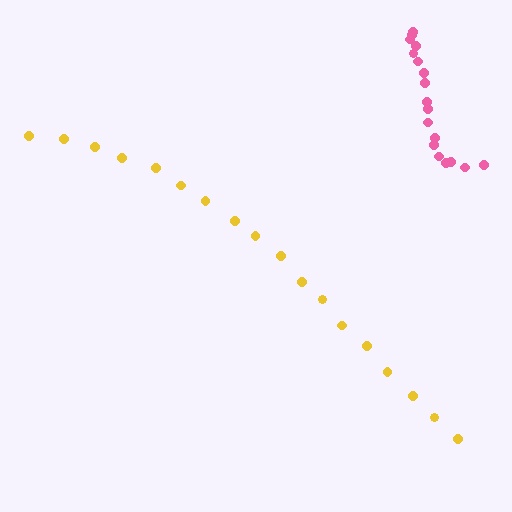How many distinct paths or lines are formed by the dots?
There are 2 distinct paths.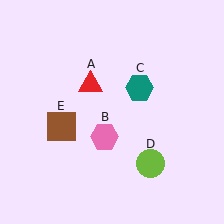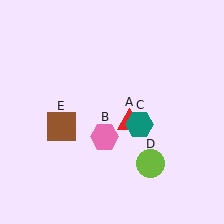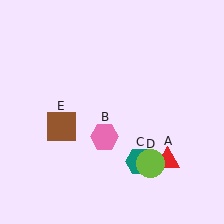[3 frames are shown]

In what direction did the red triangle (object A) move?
The red triangle (object A) moved down and to the right.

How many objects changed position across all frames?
2 objects changed position: red triangle (object A), teal hexagon (object C).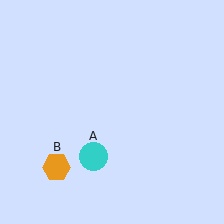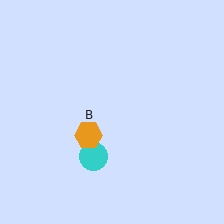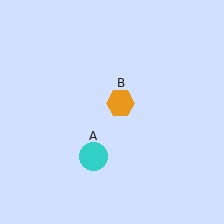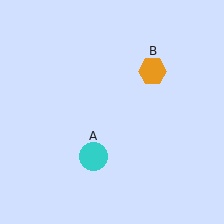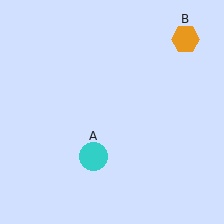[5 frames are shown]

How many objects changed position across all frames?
1 object changed position: orange hexagon (object B).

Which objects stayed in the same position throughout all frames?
Cyan circle (object A) remained stationary.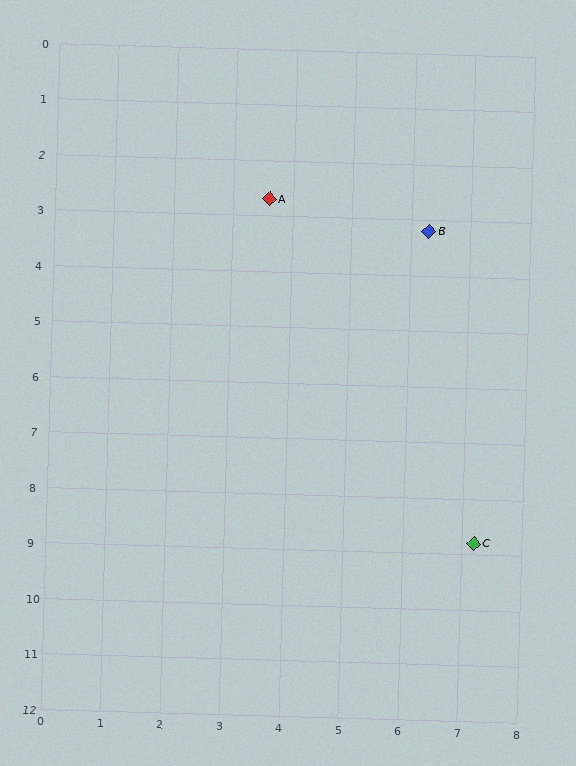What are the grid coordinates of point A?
Point A is at approximately (3.6, 2.7).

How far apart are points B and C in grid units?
Points B and C are about 5.7 grid units apart.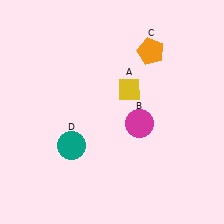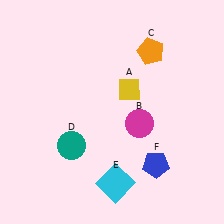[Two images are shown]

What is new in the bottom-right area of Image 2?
A cyan square (E) was added in the bottom-right area of Image 2.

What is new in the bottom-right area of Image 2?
A blue pentagon (F) was added in the bottom-right area of Image 2.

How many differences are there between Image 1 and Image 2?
There are 2 differences between the two images.